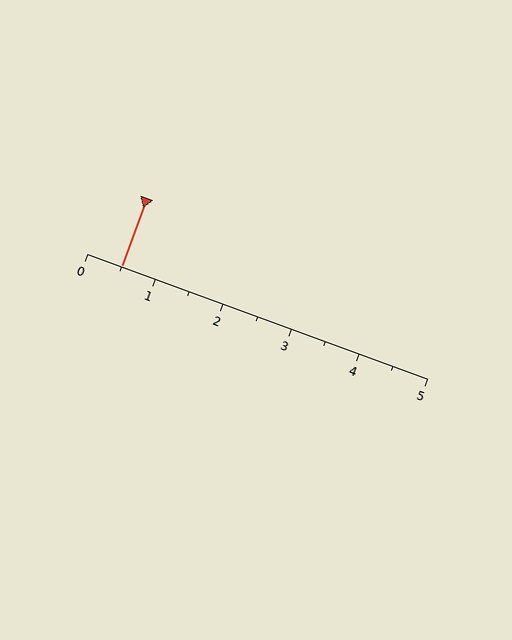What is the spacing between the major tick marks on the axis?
The major ticks are spaced 1 apart.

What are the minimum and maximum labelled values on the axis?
The axis runs from 0 to 5.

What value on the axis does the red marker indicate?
The marker indicates approximately 0.5.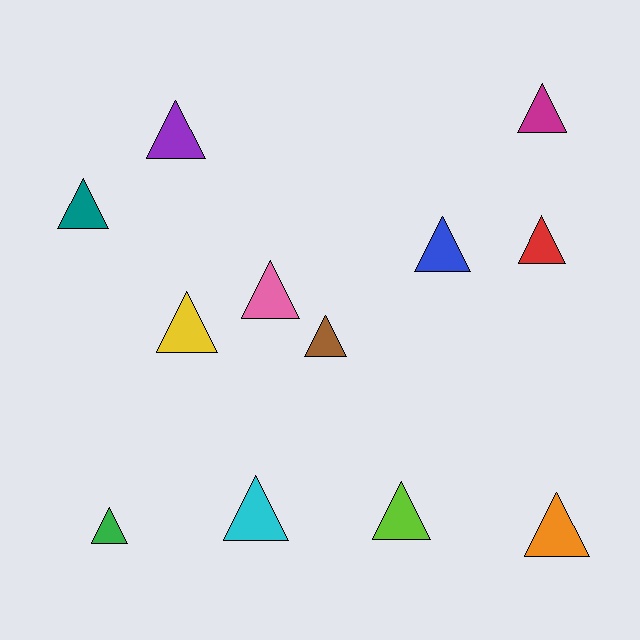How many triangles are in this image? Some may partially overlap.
There are 12 triangles.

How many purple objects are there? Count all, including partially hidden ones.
There is 1 purple object.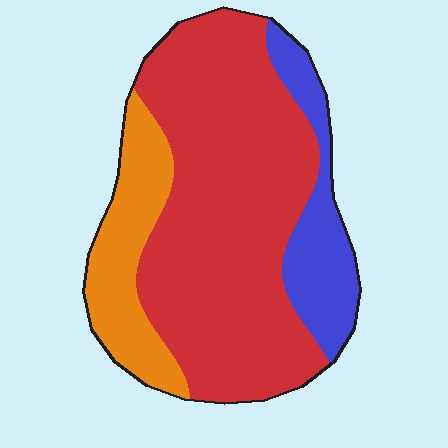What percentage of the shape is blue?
Blue covers about 15% of the shape.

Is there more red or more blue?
Red.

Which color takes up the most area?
Red, at roughly 65%.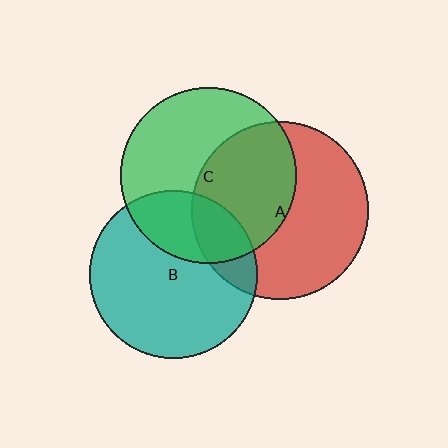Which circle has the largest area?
Circle A (red).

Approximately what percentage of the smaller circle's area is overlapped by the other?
Approximately 30%.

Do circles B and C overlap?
Yes.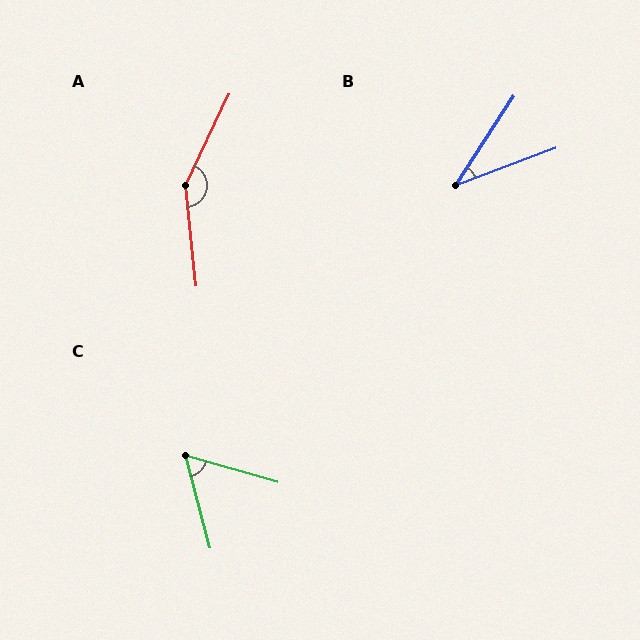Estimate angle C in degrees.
Approximately 59 degrees.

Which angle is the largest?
A, at approximately 149 degrees.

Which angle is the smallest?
B, at approximately 37 degrees.